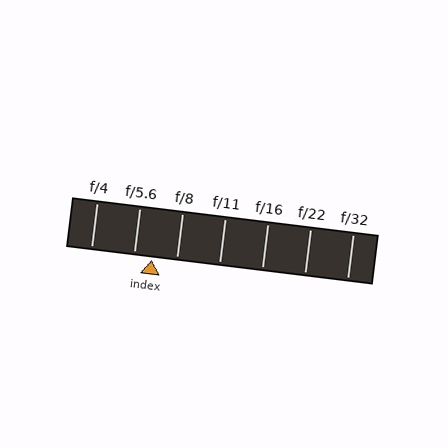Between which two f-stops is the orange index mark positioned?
The index mark is between f/5.6 and f/8.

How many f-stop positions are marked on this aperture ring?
There are 7 f-stop positions marked.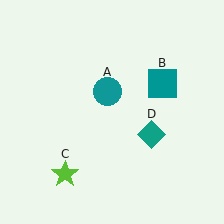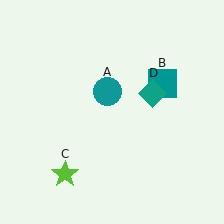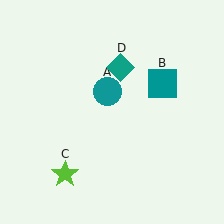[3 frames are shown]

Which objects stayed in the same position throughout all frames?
Teal circle (object A) and teal square (object B) and lime star (object C) remained stationary.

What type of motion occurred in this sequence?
The teal diamond (object D) rotated counterclockwise around the center of the scene.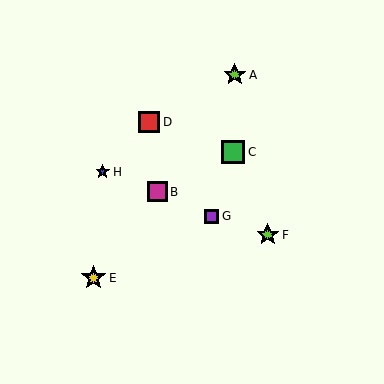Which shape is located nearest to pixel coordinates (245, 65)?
The lime star (labeled A) at (235, 75) is nearest to that location.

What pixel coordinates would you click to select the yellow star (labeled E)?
Click at (94, 278) to select the yellow star E.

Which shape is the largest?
The yellow star (labeled E) is the largest.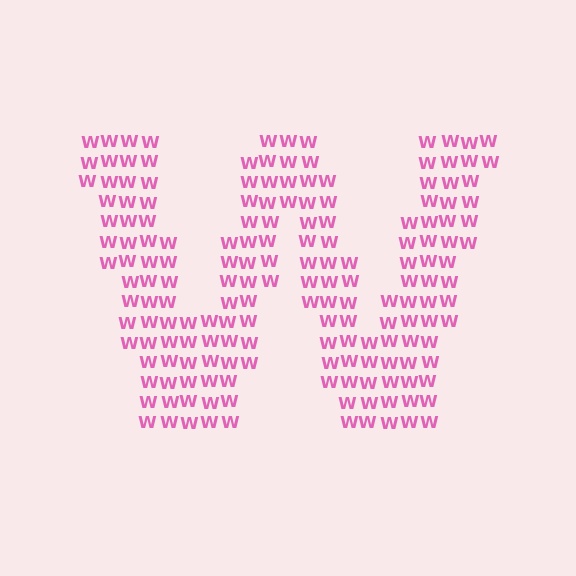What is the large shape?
The large shape is the letter W.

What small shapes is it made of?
It is made of small letter W's.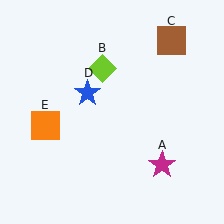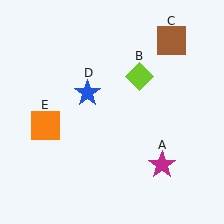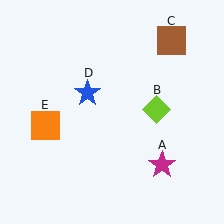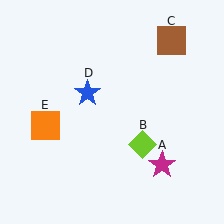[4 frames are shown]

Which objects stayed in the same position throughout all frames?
Magenta star (object A) and brown square (object C) and blue star (object D) and orange square (object E) remained stationary.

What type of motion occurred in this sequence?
The lime diamond (object B) rotated clockwise around the center of the scene.